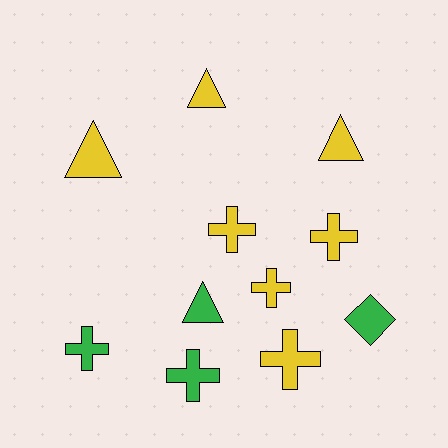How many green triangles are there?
There is 1 green triangle.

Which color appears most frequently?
Yellow, with 7 objects.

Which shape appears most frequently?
Cross, with 6 objects.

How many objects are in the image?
There are 11 objects.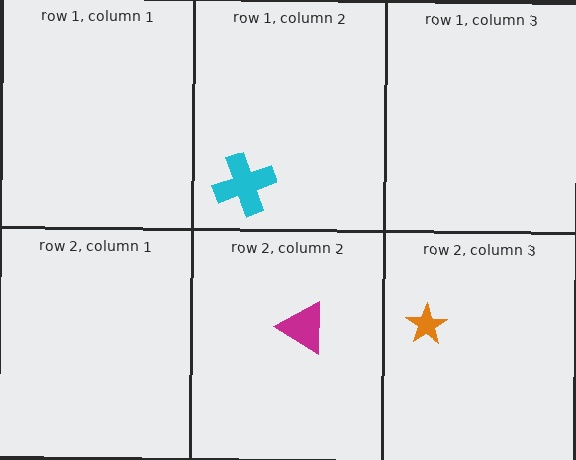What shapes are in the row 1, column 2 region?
The cyan cross.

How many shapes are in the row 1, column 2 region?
1.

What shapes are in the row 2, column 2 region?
The magenta triangle.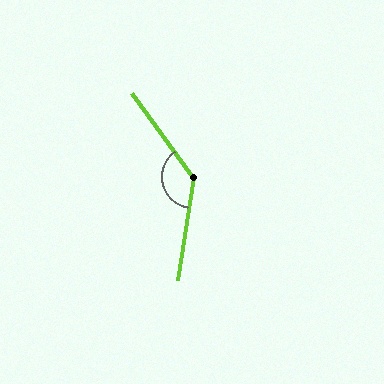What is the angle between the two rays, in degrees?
Approximately 135 degrees.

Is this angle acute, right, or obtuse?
It is obtuse.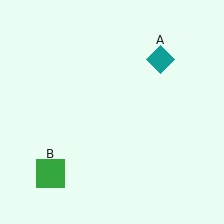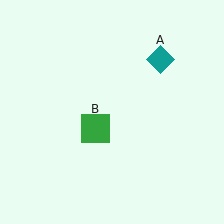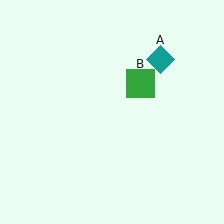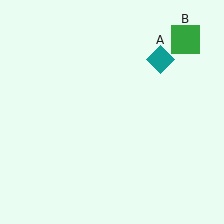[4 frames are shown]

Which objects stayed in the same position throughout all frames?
Teal diamond (object A) remained stationary.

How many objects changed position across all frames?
1 object changed position: green square (object B).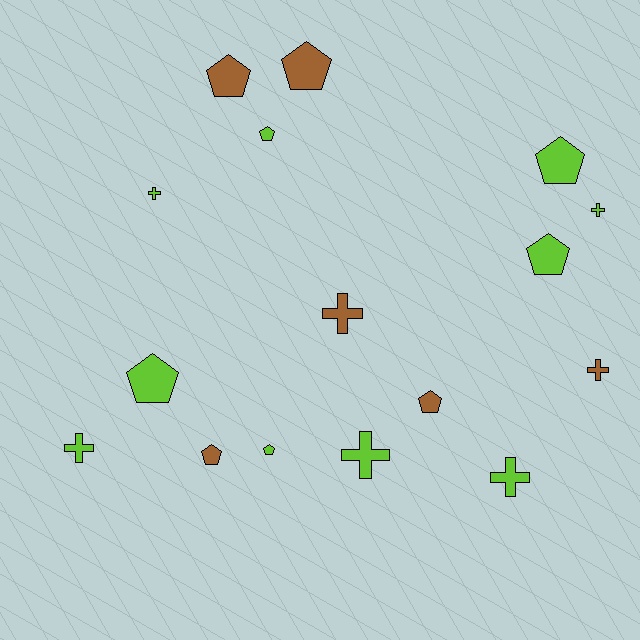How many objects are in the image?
There are 16 objects.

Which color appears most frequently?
Lime, with 10 objects.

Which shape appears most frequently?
Pentagon, with 9 objects.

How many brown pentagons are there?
There are 4 brown pentagons.